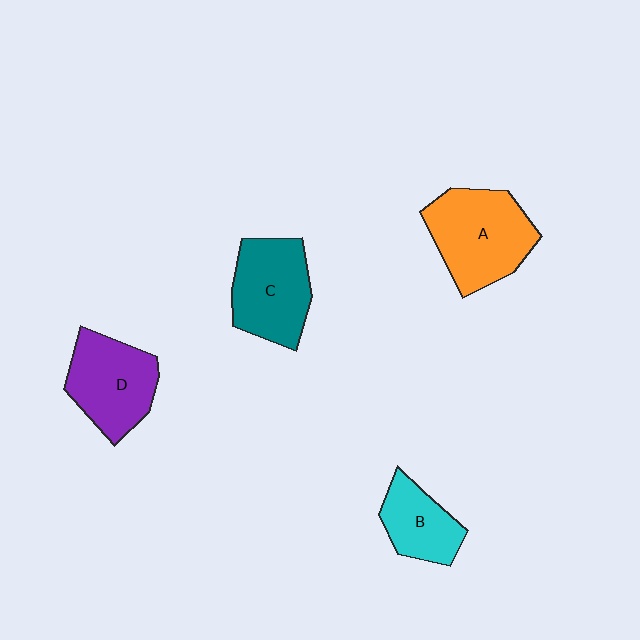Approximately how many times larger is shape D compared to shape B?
Approximately 1.5 times.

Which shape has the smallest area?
Shape B (cyan).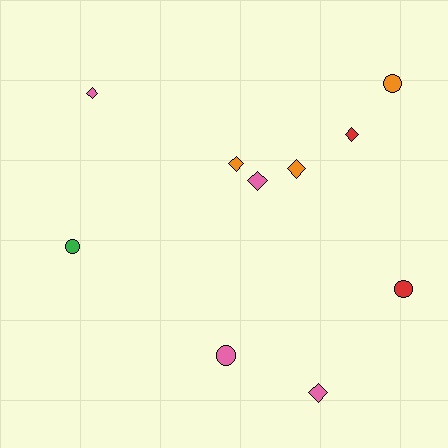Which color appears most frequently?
Pink, with 4 objects.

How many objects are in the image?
There are 10 objects.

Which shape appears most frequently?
Diamond, with 6 objects.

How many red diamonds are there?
There is 1 red diamond.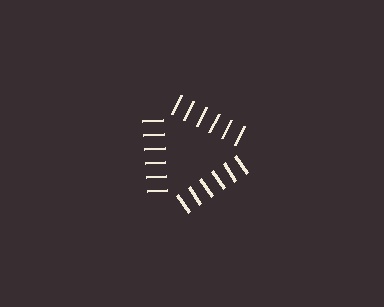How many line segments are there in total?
18 — 6 along each of the 3 edges.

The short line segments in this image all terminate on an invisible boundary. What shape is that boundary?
An illusory triangle — the line segments terminate on its edges but no continuous stroke is drawn.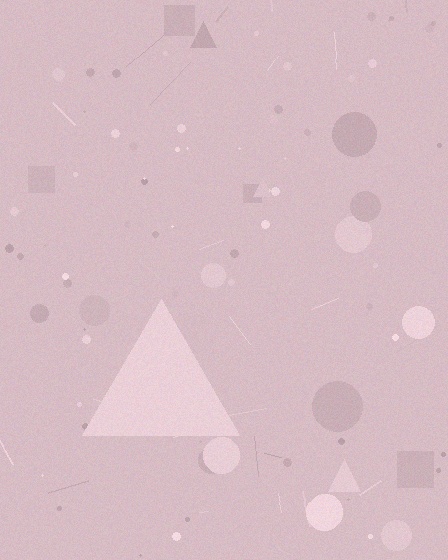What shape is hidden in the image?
A triangle is hidden in the image.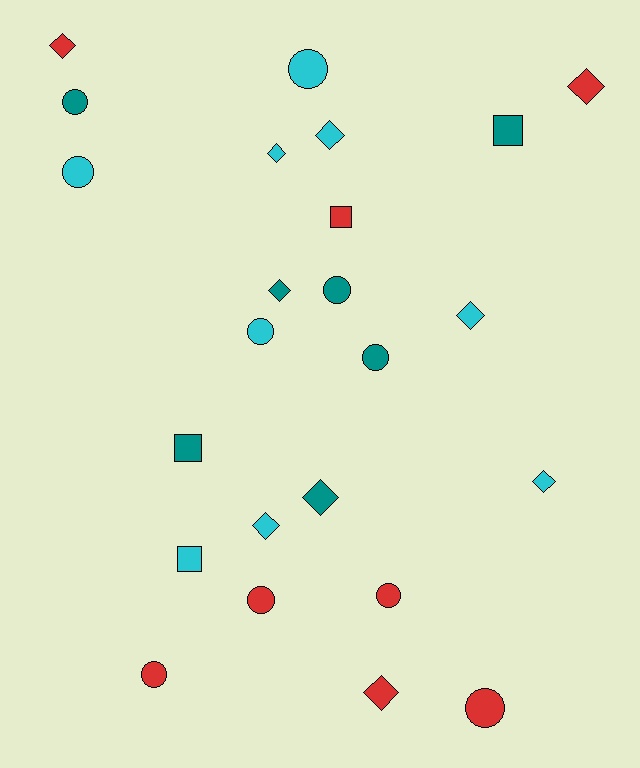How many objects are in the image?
There are 24 objects.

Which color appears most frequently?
Cyan, with 9 objects.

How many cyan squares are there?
There is 1 cyan square.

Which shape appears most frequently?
Diamond, with 10 objects.